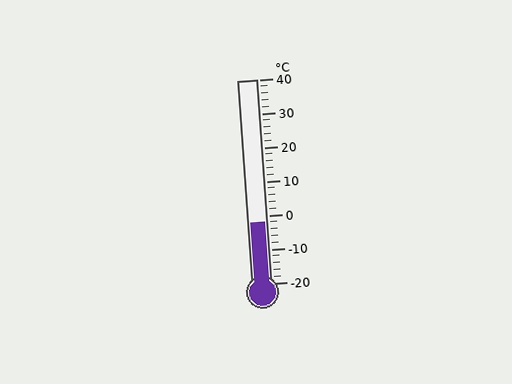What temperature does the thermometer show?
The thermometer shows approximately -2°C.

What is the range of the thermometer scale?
The thermometer scale ranges from -20°C to 40°C.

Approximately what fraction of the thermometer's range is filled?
The thermometer is filled to approximately 30% of its range.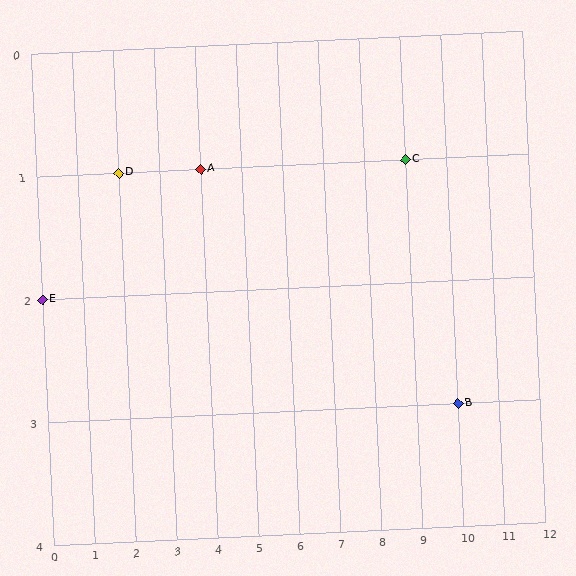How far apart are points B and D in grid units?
Points B and D are 8 columns and 2 rows apart (about 8.2 grid units diagonally).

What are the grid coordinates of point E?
Point E is at grid coordinates (0, 2).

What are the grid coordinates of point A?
Point A is at grid coordinates (4, 1).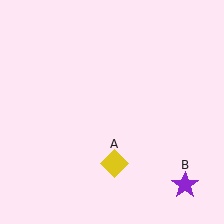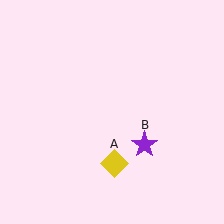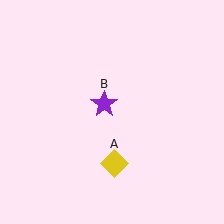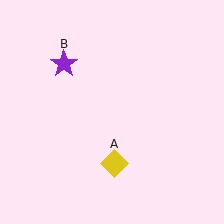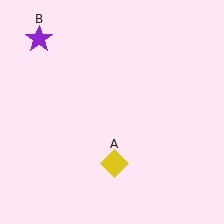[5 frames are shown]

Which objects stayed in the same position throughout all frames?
Yellow diamond (object A) remained stationary.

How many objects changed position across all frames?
1 object changed position: purple star (object B).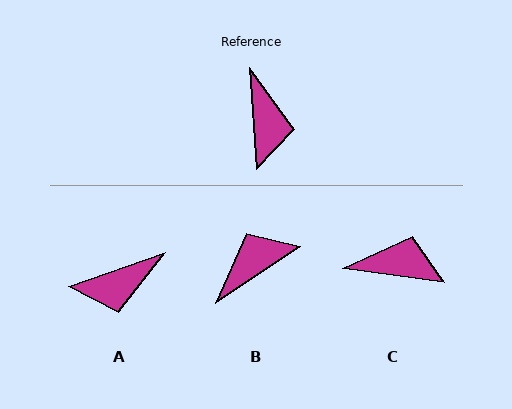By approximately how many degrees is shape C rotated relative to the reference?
Approximately 78 degrees counter-clockwise.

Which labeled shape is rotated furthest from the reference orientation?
B, about 120 degrees away.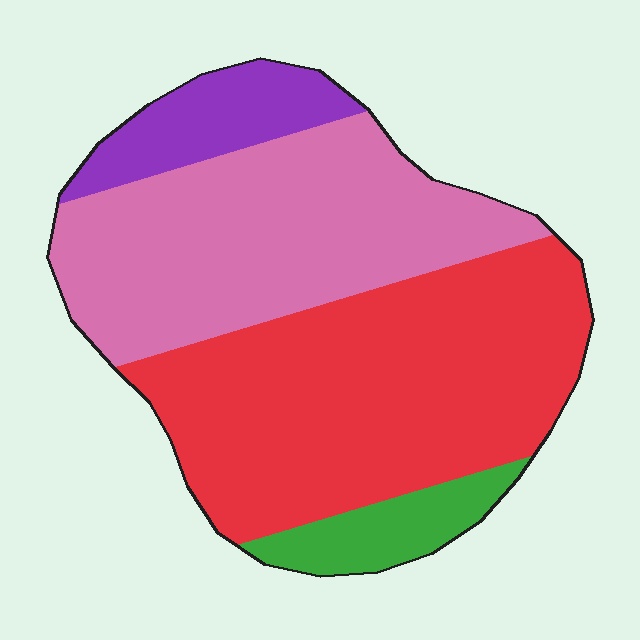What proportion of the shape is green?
Green covers about 10% of the shape.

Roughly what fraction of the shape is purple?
Purple covers roughly 10% of the shape.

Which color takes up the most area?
Red, at roughly 45%.